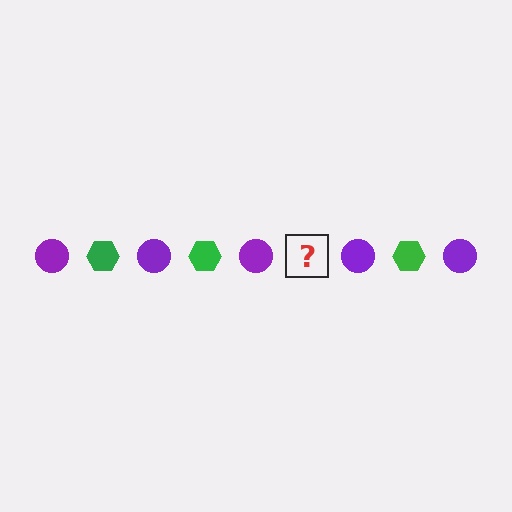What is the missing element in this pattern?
The missing element is a green hexagon.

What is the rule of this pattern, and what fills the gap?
The rule is that the pattern alternates between purple circle and green hexagon. The gap should be filled with a green hexagon.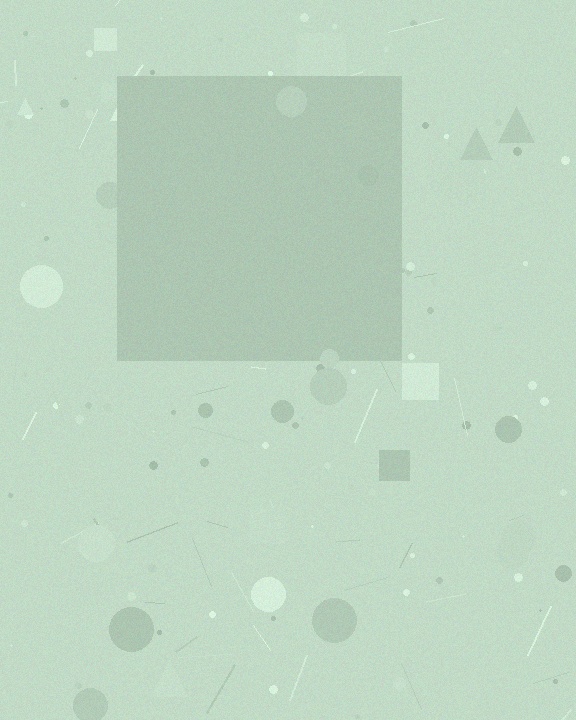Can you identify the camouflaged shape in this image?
The camouflaged shape is a square.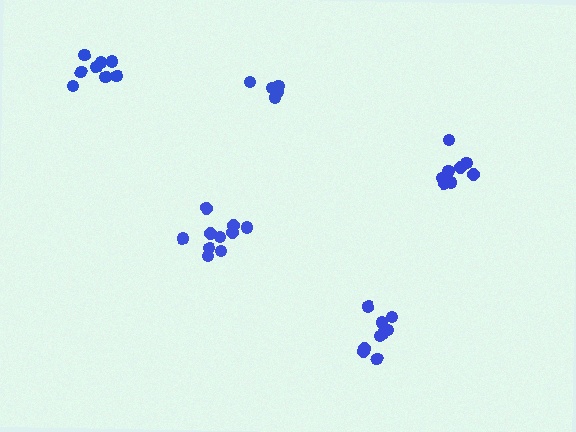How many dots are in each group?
Group 1: 8 dots, Group 2: 9 dots, Group 3: 5 dots, Group 4: 8 dots, Group 5: 10 dots (40 total).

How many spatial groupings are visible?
There are 5 spatial groupings.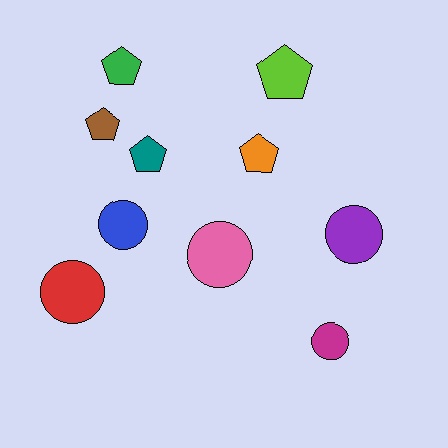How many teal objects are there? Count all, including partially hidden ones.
There is 1 teal object.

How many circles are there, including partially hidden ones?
There are 5 circles.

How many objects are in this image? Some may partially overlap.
There are 10 objects.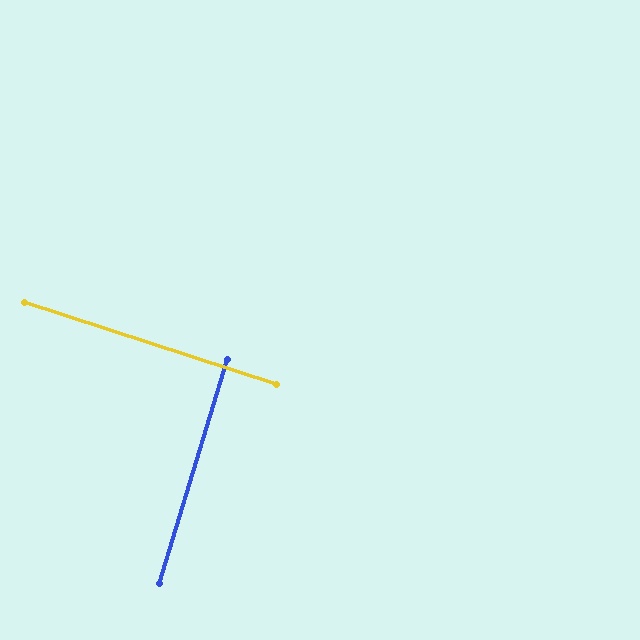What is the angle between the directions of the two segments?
Approximately 89 degrees.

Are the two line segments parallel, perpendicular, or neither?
Perpendicular — they meet at approximately 89°.